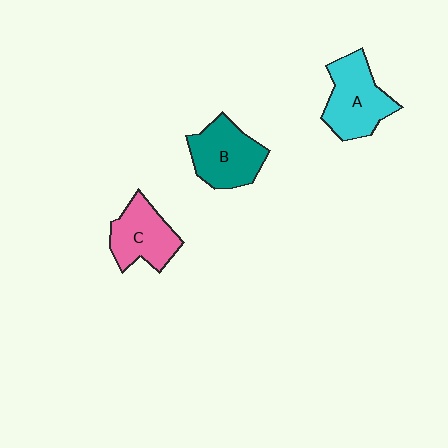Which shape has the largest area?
Shape A (cyan).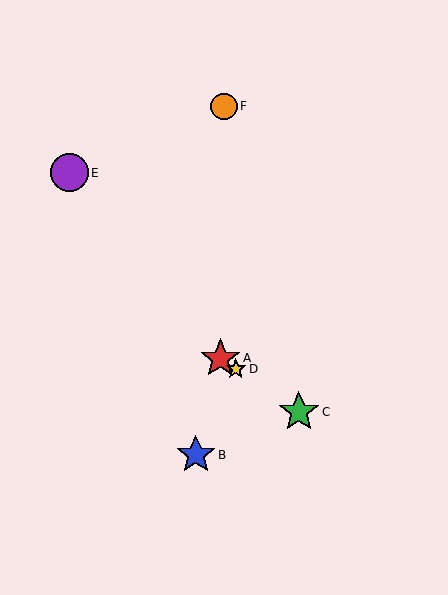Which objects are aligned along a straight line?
Objects A, C, D are aligned along a straight line.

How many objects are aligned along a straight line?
3 objects (A, C, D) are aligned along a straight line.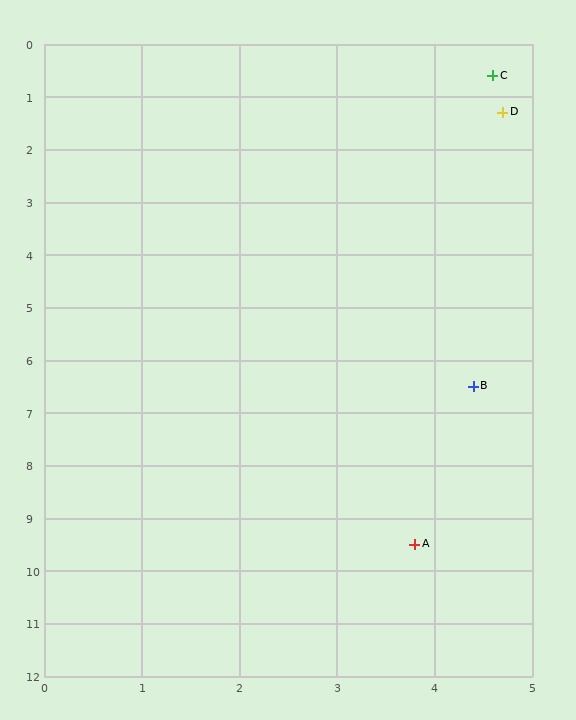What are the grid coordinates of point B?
Point B is at approximately (4.4, 6.5).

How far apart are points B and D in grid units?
Points B and D are about 5.2 grid units apart.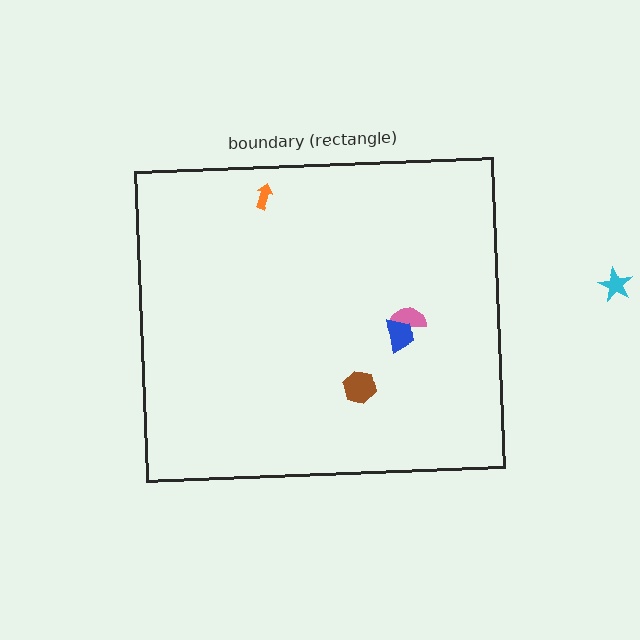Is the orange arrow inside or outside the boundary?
Inside.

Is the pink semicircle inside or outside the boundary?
Inside.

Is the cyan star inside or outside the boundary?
Outside.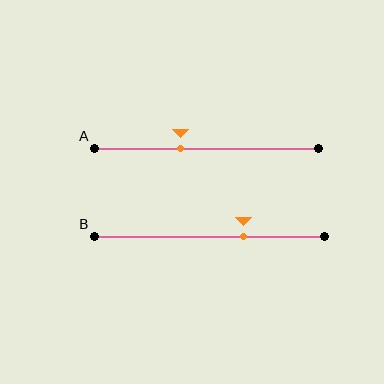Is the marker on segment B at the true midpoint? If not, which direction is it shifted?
No, the marker on segment B is shifted to the right by about 15% of the segment length.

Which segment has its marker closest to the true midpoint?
Segment A has its marker closest to the true midpoint.